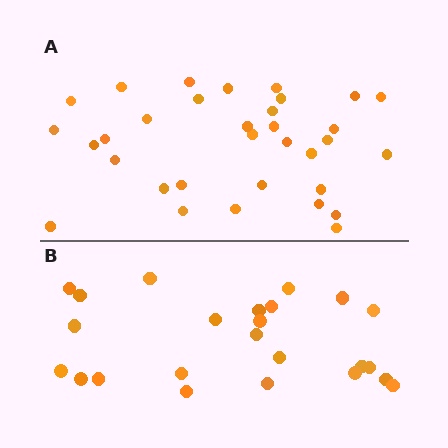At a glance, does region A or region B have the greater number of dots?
Region A (the top region) has more dots.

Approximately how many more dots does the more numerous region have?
Region A has roughly 8 or so more dots than region B.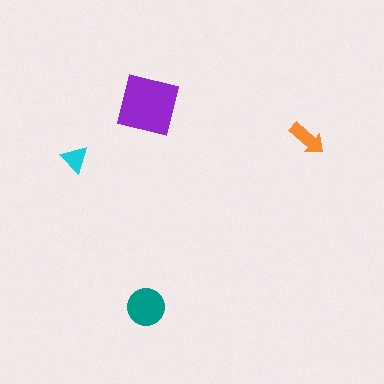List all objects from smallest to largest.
The cyan triangle, the orange arrow, the teal circle, the purple square.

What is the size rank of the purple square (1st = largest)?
1st.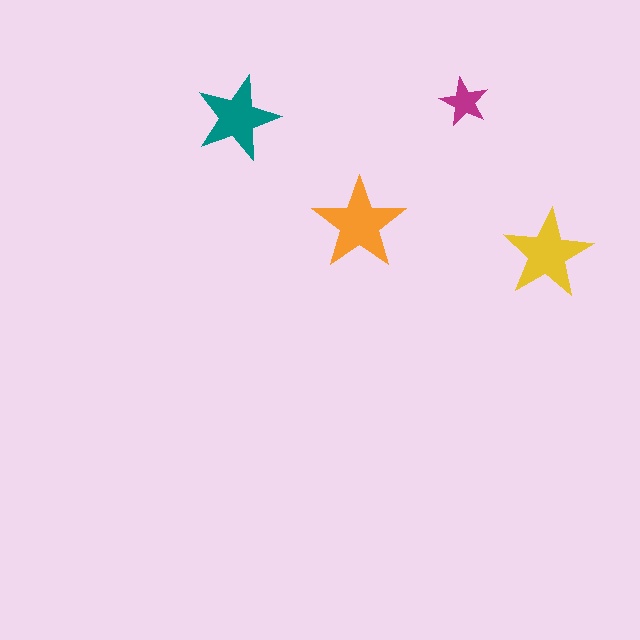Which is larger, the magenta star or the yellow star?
The yellow one.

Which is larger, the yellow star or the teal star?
The yellow one.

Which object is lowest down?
The yellow star is bottommost.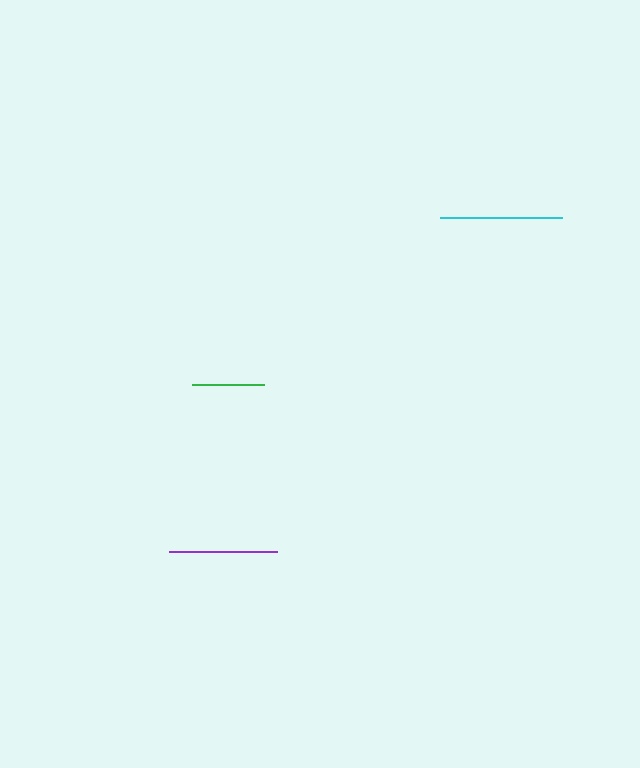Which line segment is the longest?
The cyan line is the longest at approximately 122 pixels.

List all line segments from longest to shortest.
From longest to shortest: cyan, purple, green.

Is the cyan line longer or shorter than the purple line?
The cyan line is longer than the purple line.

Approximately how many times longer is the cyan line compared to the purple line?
The cyan line is approximately 1.1 times the length of the purple line.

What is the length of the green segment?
The green segment is approximately 73 pixels long.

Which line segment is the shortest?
The green line is the shortest at approximately 73 pixels.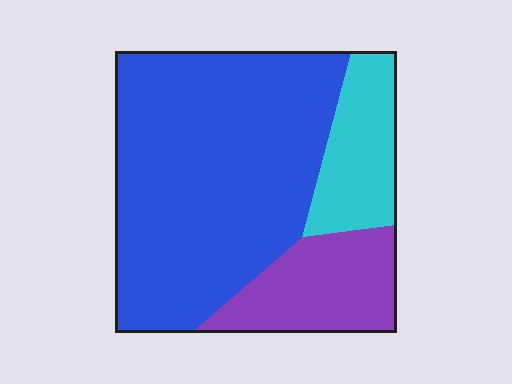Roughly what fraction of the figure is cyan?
Cyan takes up less than a sixth of the figure.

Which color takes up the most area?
Blue, at roughly 65%.